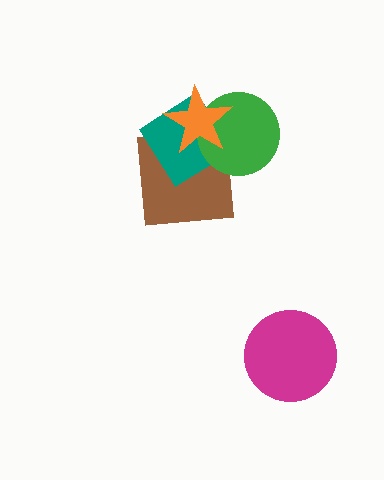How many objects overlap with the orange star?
3 objects overlap with the orange star.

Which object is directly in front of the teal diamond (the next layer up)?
The green circle is directly in front of the teal diamond.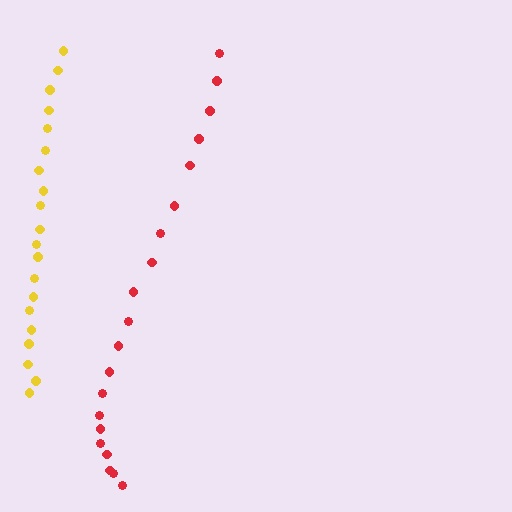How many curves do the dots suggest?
There are 2 distinct paths.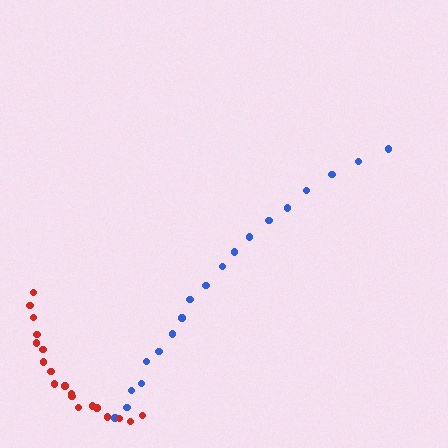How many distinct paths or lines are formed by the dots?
There are 2 distinct paths.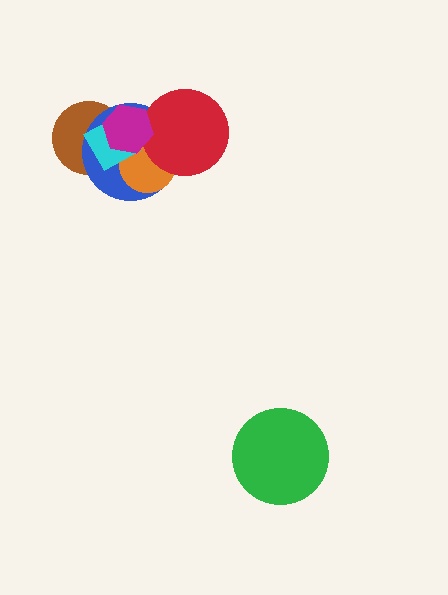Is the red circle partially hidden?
Yes, it is partially covered by another shape.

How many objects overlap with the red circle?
3 objects overlap with the red circle.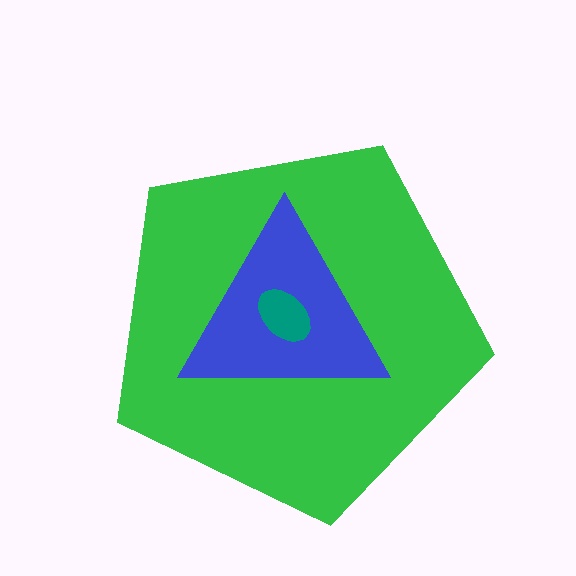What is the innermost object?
The teal ellipse.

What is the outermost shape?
The green pentagon.